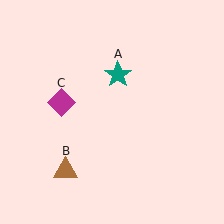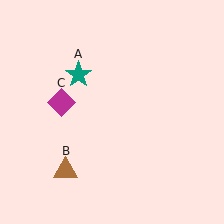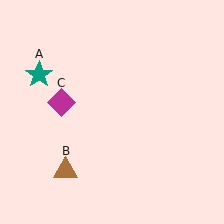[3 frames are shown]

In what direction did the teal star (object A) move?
The teal star (object A) moved left.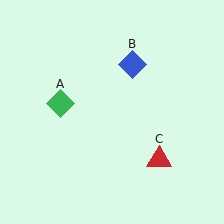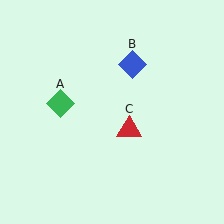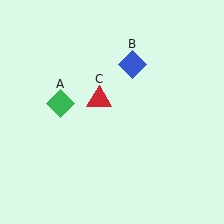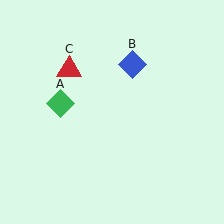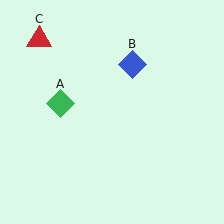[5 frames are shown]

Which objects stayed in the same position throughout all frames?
Green diamond (object A) and blue diamond (object B) remained stationary.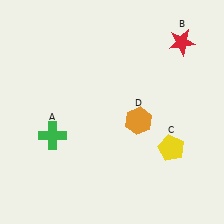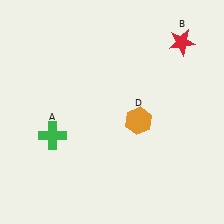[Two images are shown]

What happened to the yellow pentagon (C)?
The yellow pentagon (C) was removed in Image 2. It was in the bottom-right area of Image 1.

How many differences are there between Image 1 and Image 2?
There is 1 difference between the two images.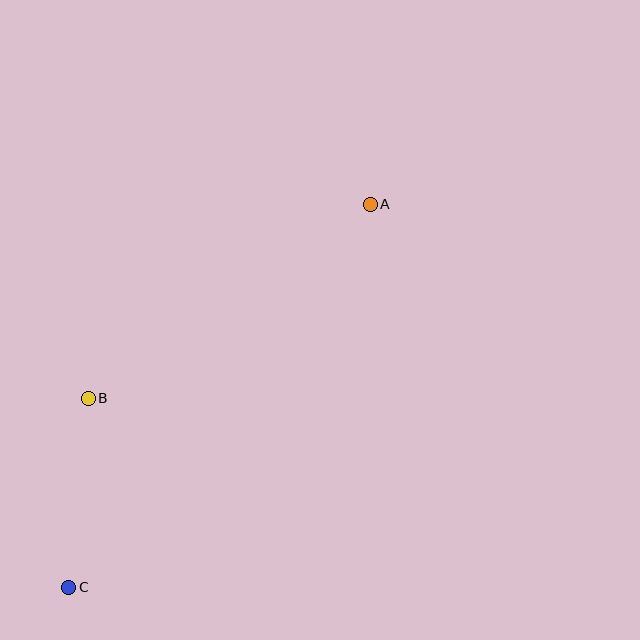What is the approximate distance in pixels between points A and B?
The distance between A and B is approximately 342 pixels.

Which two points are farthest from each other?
Points A and C are farthest from each other.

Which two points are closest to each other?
Points B and C are closest to each other.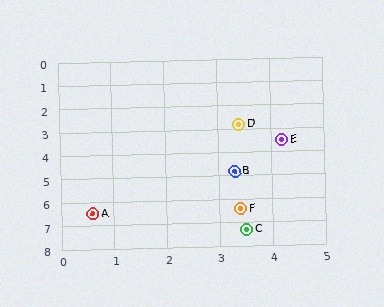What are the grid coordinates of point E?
Point E is at approximately (4.2, 3.5).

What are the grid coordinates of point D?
Point D is at approximately (3.4, 2.8).